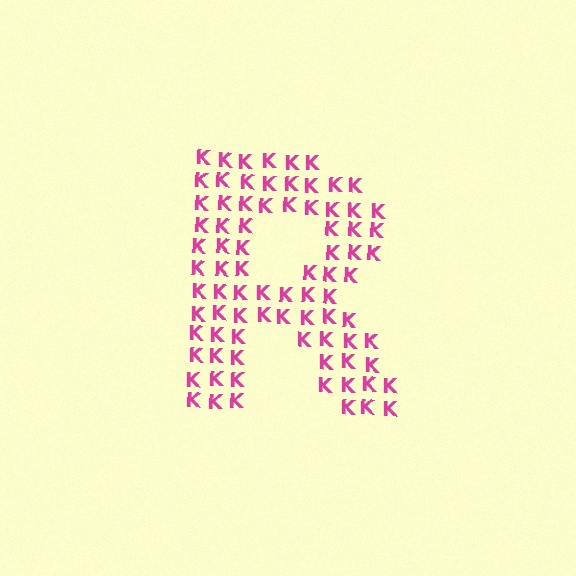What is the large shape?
The large shape is the letter R.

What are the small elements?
The small elements are letter K's.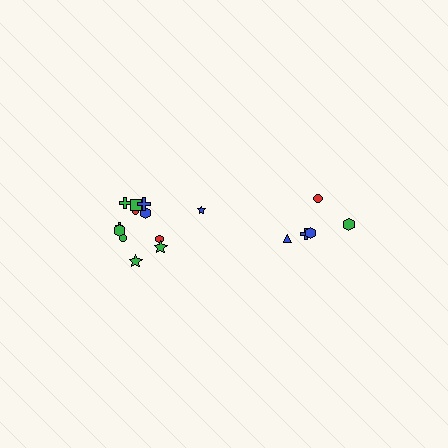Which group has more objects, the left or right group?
The left group.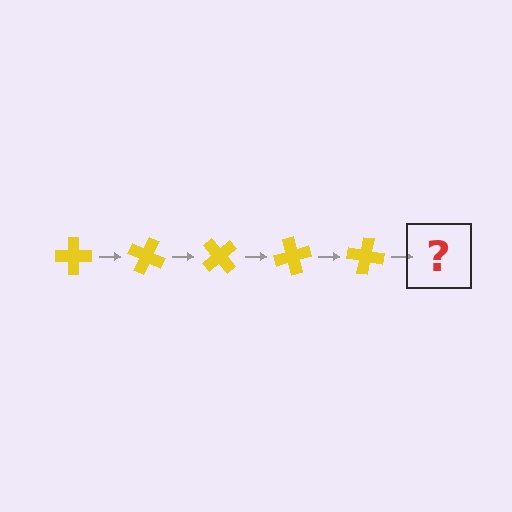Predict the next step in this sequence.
The next step is a yellow cross rotated 125 degrees.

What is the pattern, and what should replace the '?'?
The pattern is that the cross rotates 25 degrees each step. The '?' should be a yellow cross rotated 125 degrees.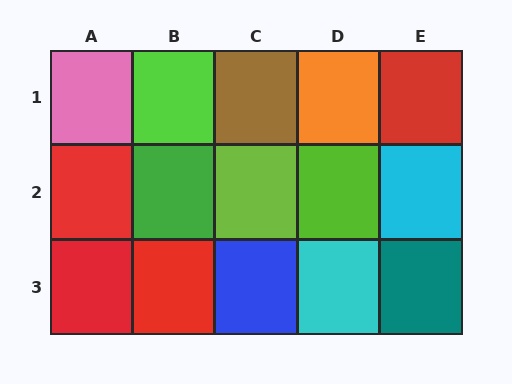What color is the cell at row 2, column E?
Cyan.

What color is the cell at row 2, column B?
Green.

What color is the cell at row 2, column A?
Red.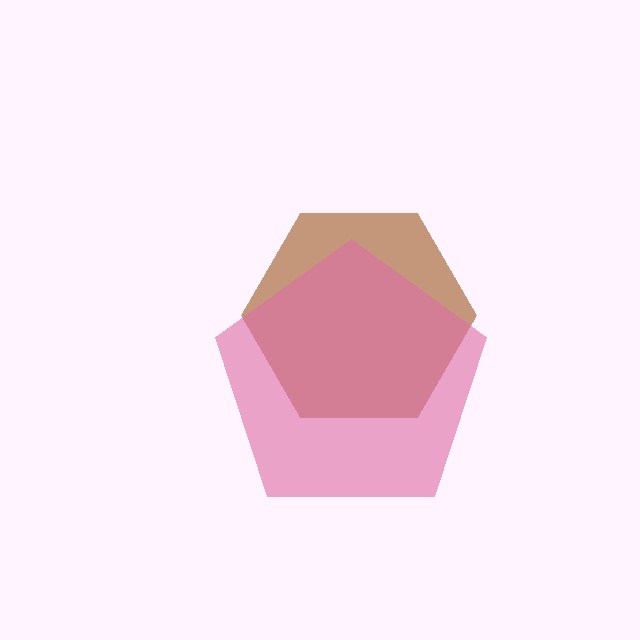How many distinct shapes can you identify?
There are 2 distinct shapes: a brown hexagon, a pink pentagon.